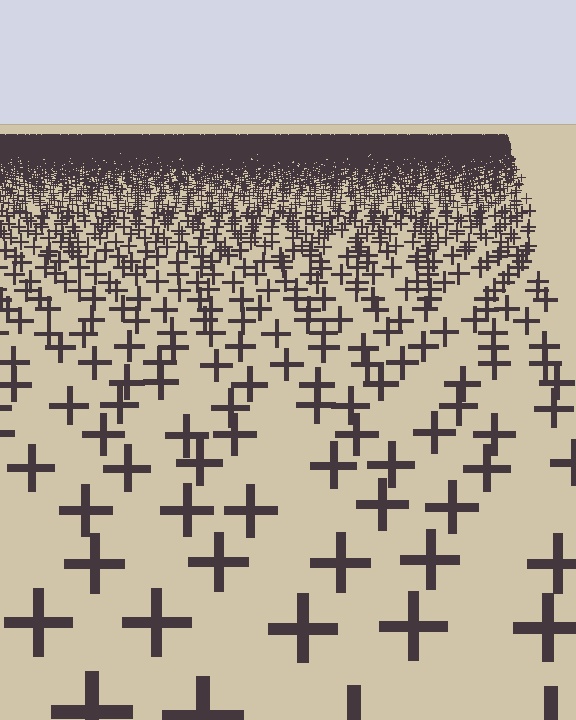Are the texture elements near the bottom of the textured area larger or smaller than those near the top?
Larger. Near the bottom, elements are closer to the viewer and appear at a bigger on-screen size.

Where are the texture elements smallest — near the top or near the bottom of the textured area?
Near the top.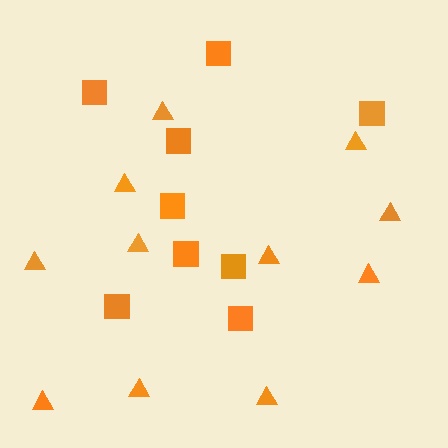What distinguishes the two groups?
There are 2 groups: one group of squares (9) and one group of triangles (11).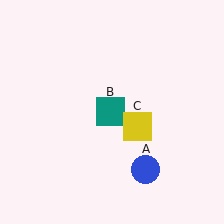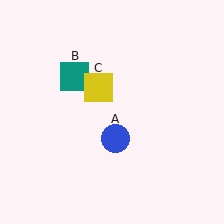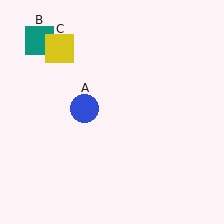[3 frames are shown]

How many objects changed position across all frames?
3 objects changed position: blue circle (object A), teal square (object B), yellow square (object C).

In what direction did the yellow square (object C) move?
The yellow square (object C) moved up and to the left.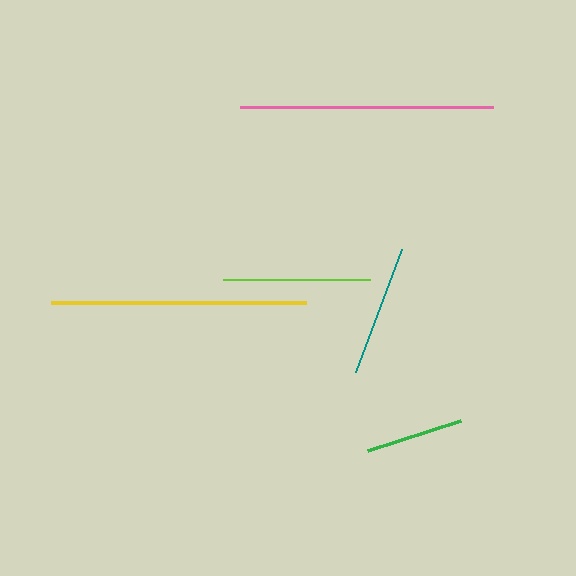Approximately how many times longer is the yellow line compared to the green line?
The yellow line is approximately 2.6 times the length of the green line.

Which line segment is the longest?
The yellow line is the longest at approximately 255 pixels.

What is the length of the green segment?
The green segment is approximately 98 pixels long.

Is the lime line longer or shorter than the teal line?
The lime line is longer than the teal line.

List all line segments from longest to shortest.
From longest to shortest: yellow, pink, lime, teal, green.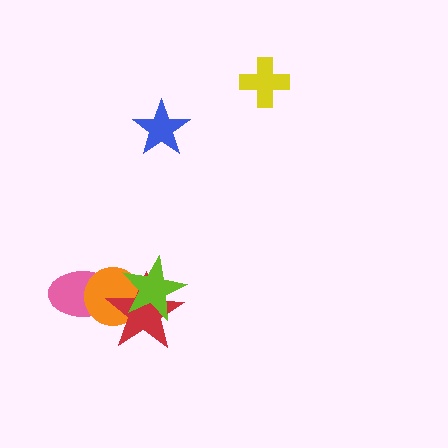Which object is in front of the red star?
The lime star is in front of the red star.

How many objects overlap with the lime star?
2 objects overlap with the lime star.